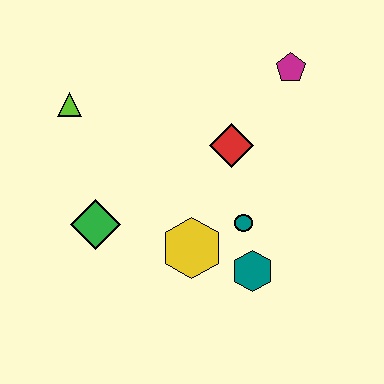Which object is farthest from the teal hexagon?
The lime triangle is farthest from the teal hexagon.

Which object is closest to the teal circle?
The teal hexagon is closest to the teal circle.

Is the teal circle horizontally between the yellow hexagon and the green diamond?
No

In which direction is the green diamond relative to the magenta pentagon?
The green diamond is to the left of the magenta pentagon.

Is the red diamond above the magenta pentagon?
No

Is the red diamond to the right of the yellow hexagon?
Yes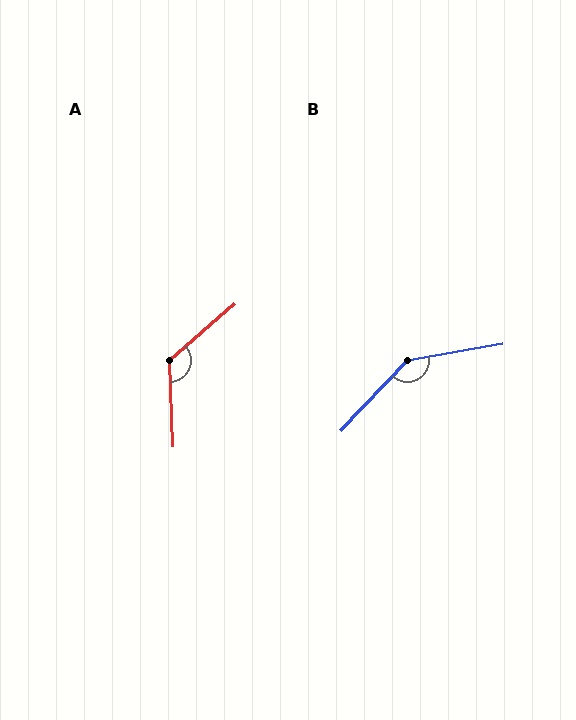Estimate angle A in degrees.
Approximately 128 degrees.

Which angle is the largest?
B, at approximately 143 degrees.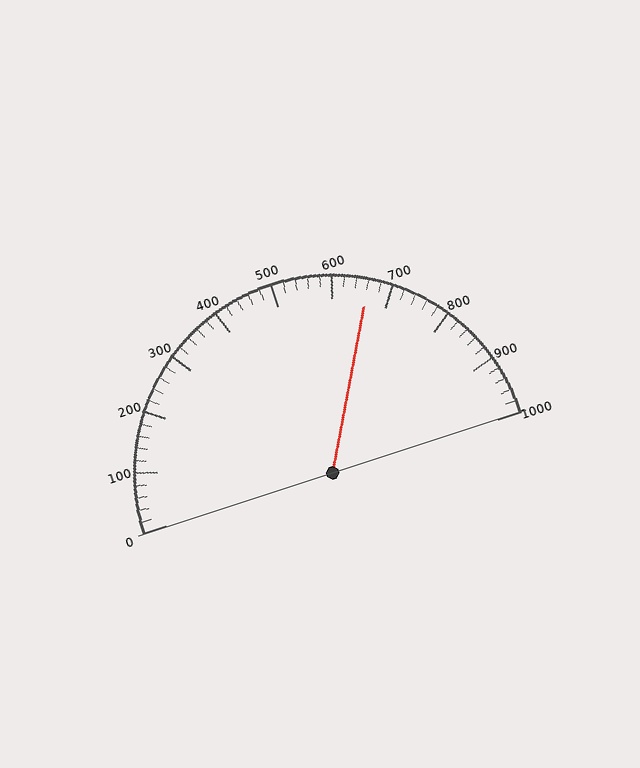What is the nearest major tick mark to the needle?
The nearest major tick mark is 700.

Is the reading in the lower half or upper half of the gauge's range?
The reading is in the upper half of the range (0 to 1000).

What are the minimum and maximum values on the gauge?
The gauge ranges from 0 to 1000.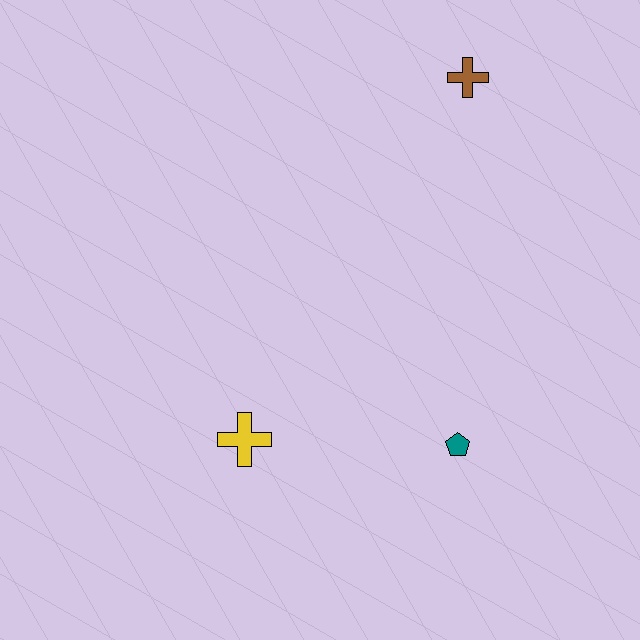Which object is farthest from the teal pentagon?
The brown cross is farthest from the teal pentagon.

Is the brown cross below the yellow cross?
No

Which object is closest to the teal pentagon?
The yellow cross is closest to the teal pentagon.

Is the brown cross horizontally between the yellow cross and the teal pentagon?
No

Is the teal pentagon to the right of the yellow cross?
Yes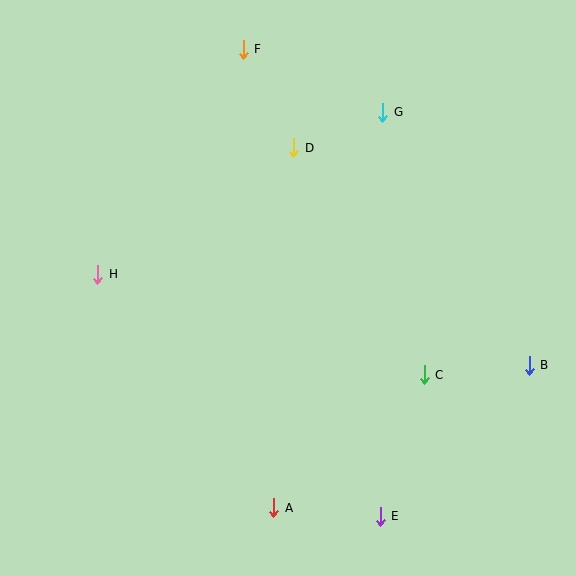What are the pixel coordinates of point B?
Point B is at (529, 365).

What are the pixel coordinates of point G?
Point G is at (383, 112).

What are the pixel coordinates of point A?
Point A is at (274, 508).